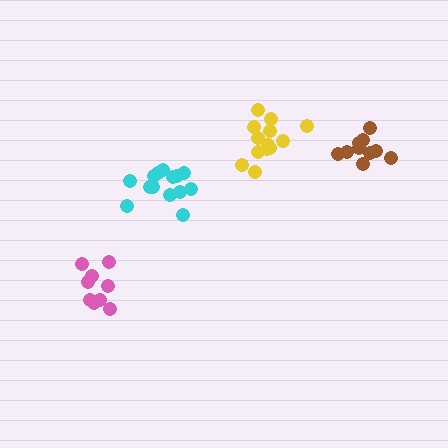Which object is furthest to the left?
The pink cluster is leftmost.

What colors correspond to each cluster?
The clusters are colored: pink, yellow, brown, cyan.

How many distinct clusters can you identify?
There are 4 distinct clusters.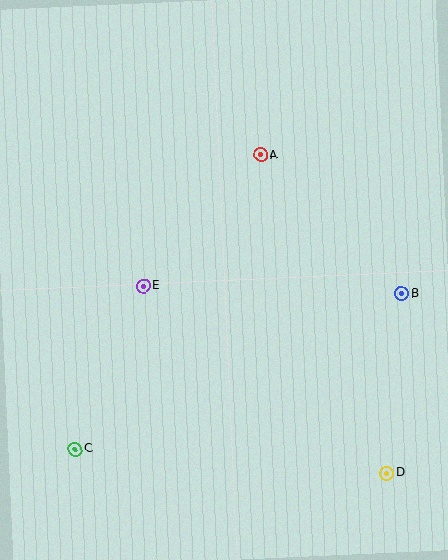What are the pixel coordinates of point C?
Point C is at (75, 449).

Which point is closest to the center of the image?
Point E at (143, 286) is closest to the center.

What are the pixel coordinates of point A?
Point A is at (261, 155).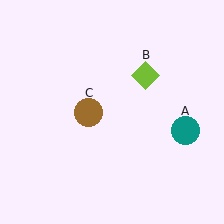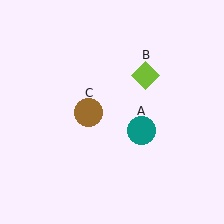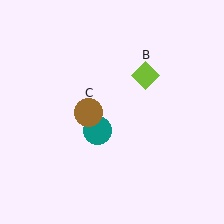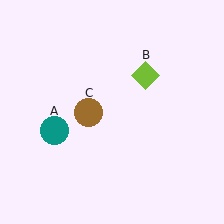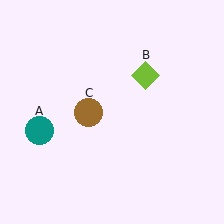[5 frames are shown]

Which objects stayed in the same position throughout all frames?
Lime diamond (object B) and brown circle (object C) remained stationary.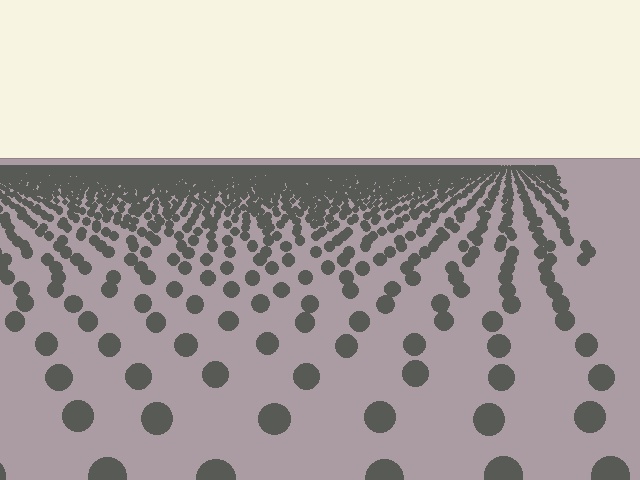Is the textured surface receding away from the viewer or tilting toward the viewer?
The surface is receding away from the viewer. Texture elements get smaller and denser toward the top.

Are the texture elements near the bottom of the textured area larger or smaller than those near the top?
Larger. Near the bottom, elements are closer to the viewer and appear at a bigger on-screen size.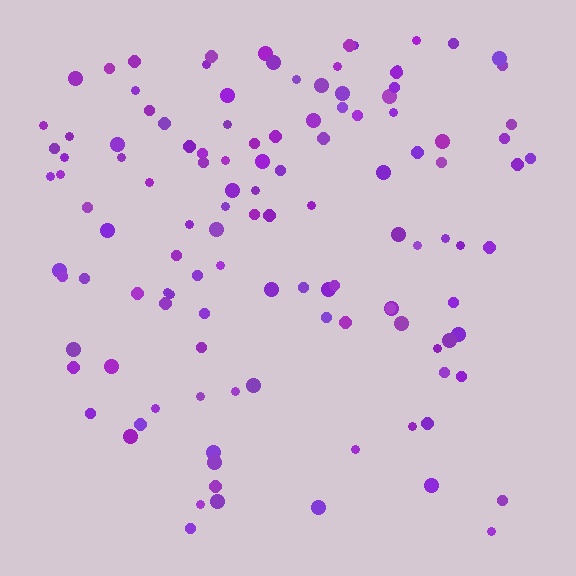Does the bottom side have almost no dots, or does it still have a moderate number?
Still a moderate number, just noticeably fewer than the top.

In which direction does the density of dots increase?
From bottom to top, with the top side densest.